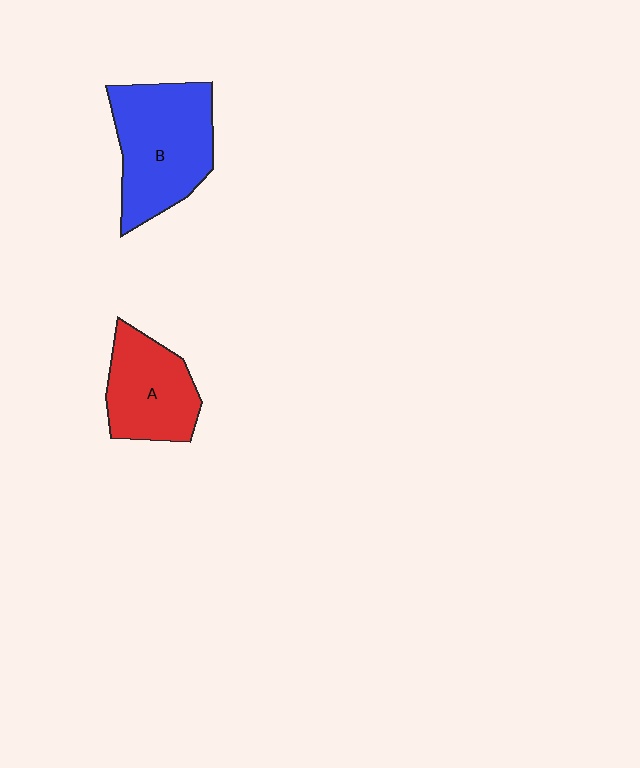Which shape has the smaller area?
Shape A (red).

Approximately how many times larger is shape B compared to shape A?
Approximately 1.4 times.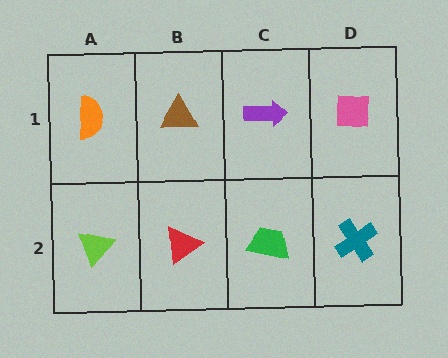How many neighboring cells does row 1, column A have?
2.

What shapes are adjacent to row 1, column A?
A lime triangle (row 2, column A), a brown triangle (row 1, column B).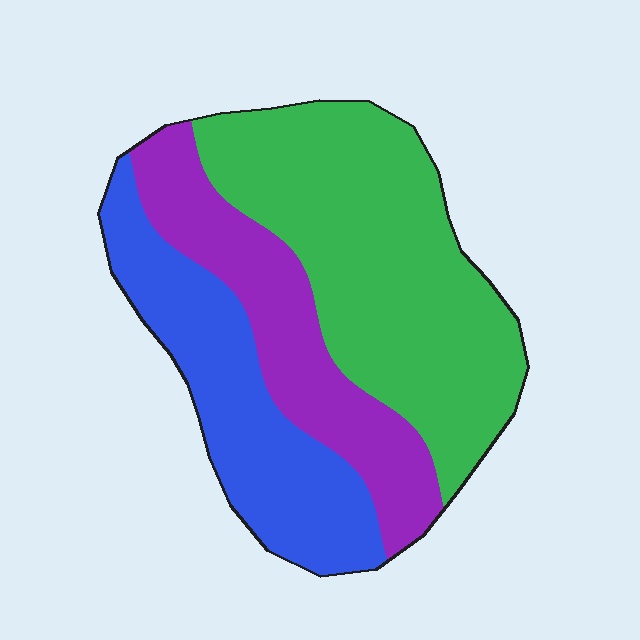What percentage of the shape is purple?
Purple covers about 25% of the shape.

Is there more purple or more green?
Green.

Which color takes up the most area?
Green, at roughly 45%.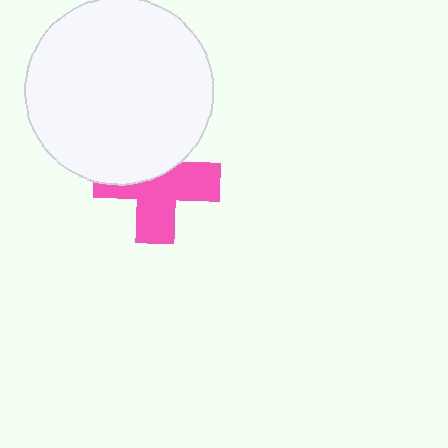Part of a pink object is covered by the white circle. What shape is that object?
It is a cross.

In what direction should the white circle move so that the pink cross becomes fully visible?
The white circle should move up. That is the shortest direction to clear the overlap and leave the pink cross fully visible.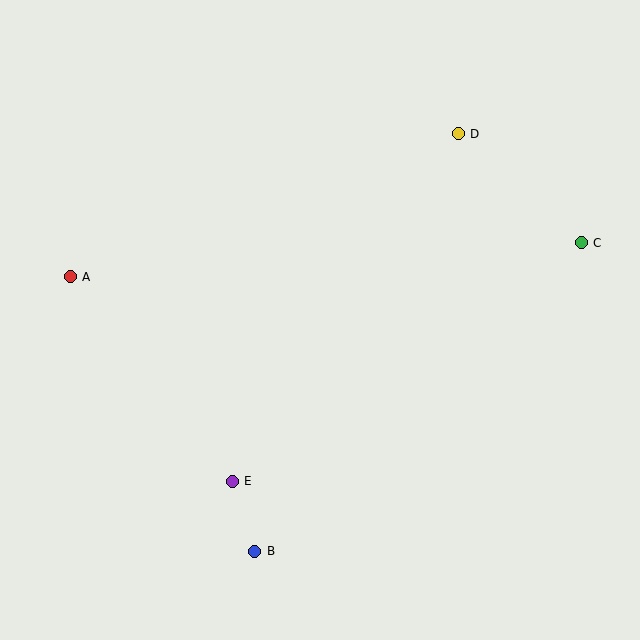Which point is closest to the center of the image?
Point E at (232, 481) is closest to the center.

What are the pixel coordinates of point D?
Point D is at (458, 134).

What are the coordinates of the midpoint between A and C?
The midpoint between A and C is at (326, 260).